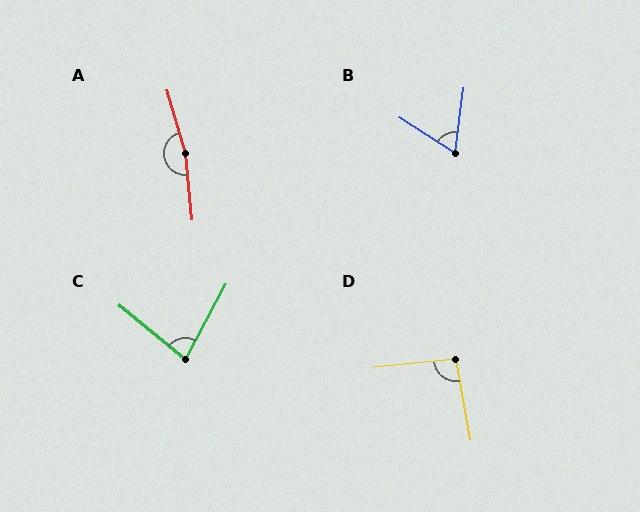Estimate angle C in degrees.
Approximately 79 degrees.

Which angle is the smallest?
B, at approximately 64 degrees.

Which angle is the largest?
A, at approximately 169 degrees.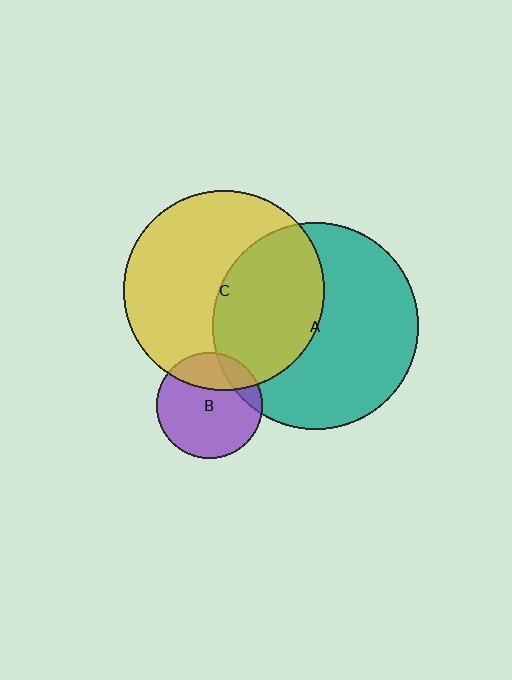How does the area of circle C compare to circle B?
Approximately 3.6 times.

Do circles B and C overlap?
Yes.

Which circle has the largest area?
Circle A (teal).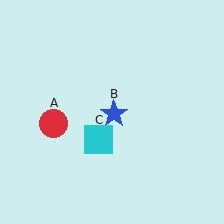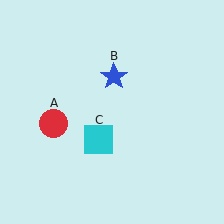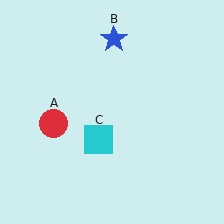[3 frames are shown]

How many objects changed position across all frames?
1 object changed position: blue star (object B).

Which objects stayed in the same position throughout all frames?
Red circle (object A) and cyan square (object C) remained stationary.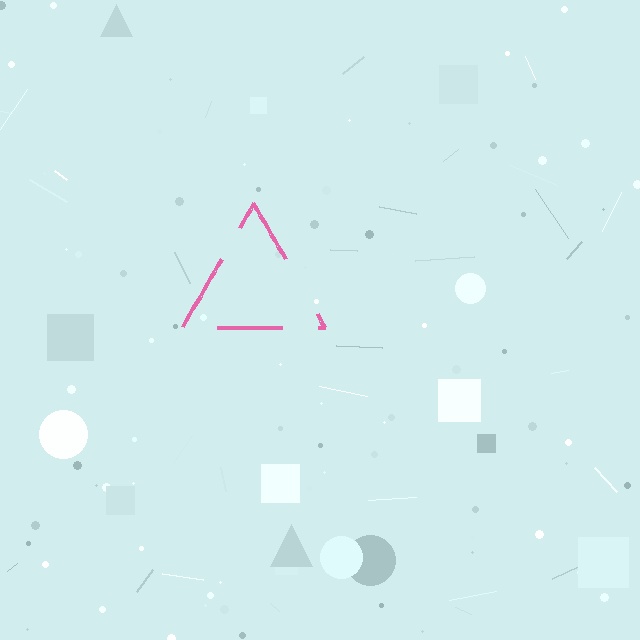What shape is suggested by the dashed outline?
The dashed outline suggests a triangle.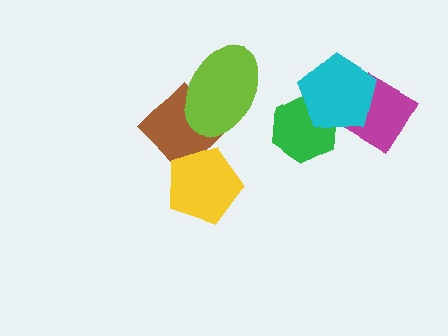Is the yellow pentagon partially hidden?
No, no other shape covers it.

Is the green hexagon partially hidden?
Yes, it is partially covered by another shape.